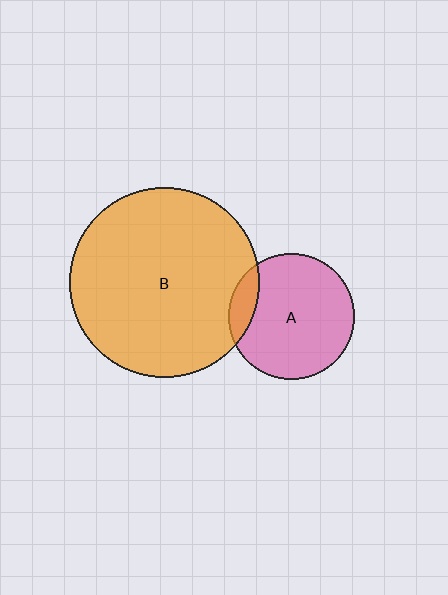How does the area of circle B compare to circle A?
Approximately 2.3 times.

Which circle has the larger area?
Circle B (orange).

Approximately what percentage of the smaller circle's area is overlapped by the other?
Approximately 10%.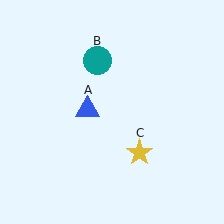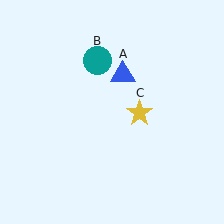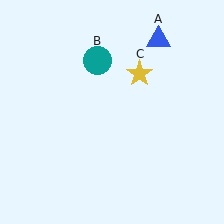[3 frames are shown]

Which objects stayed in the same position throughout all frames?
Teal circle (object B) remained stationary.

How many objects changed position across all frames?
2 objects changed position: blue triangle (object A), yellow star (object C).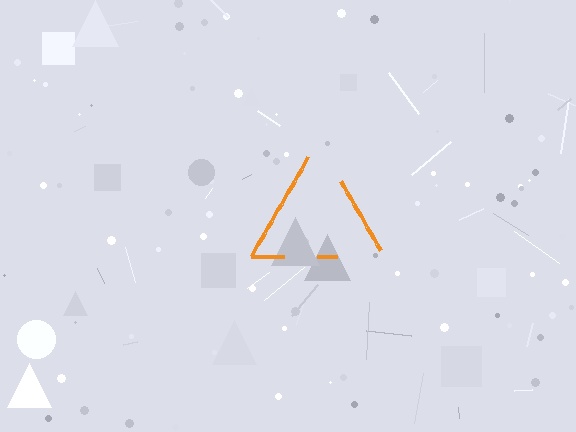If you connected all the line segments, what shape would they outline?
They would outline a triangle.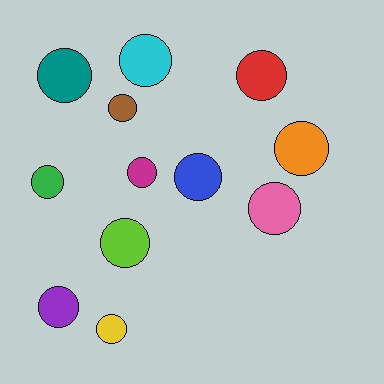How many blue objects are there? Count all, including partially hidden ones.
There is 1 blue object.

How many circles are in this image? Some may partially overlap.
There are 12 circles.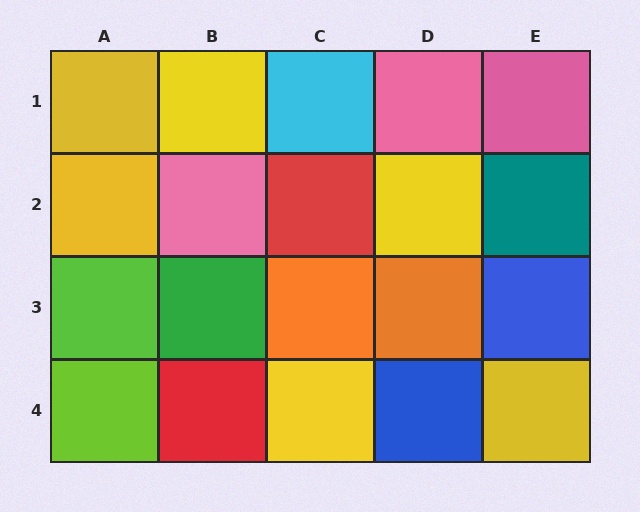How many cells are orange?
2 cells are orange.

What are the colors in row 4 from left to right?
Lime, red, yellow, blue, yellow.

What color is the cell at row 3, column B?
Green.